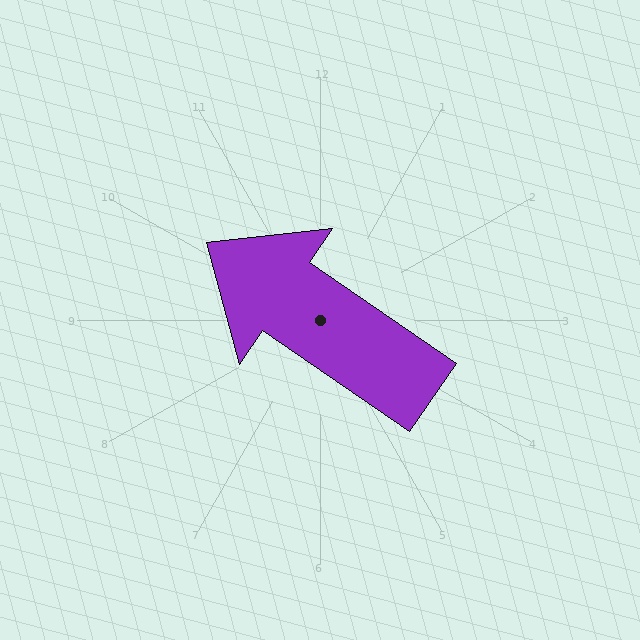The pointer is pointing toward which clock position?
Roughly 10 o'clock.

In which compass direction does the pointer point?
Northwest.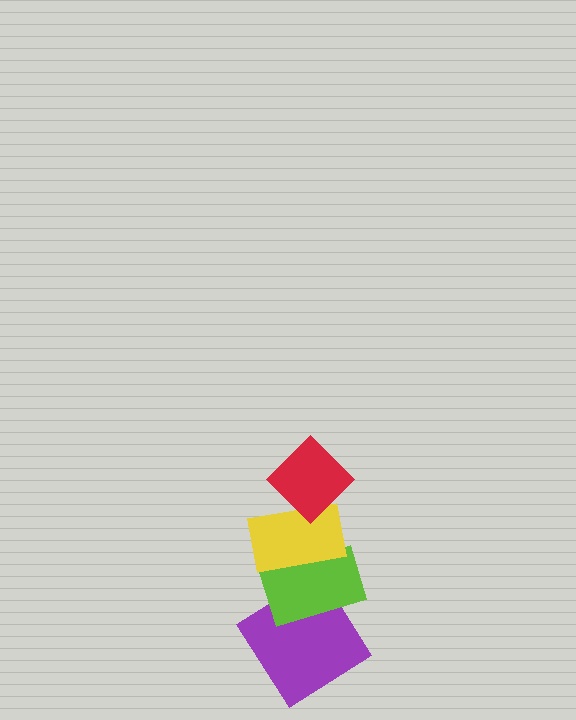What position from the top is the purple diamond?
The purple diamond is 4th from the top.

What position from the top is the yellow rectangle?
The yellow rectangle is 2nd from the top.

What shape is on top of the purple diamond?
The lime rectangle is on top of the purple diamond.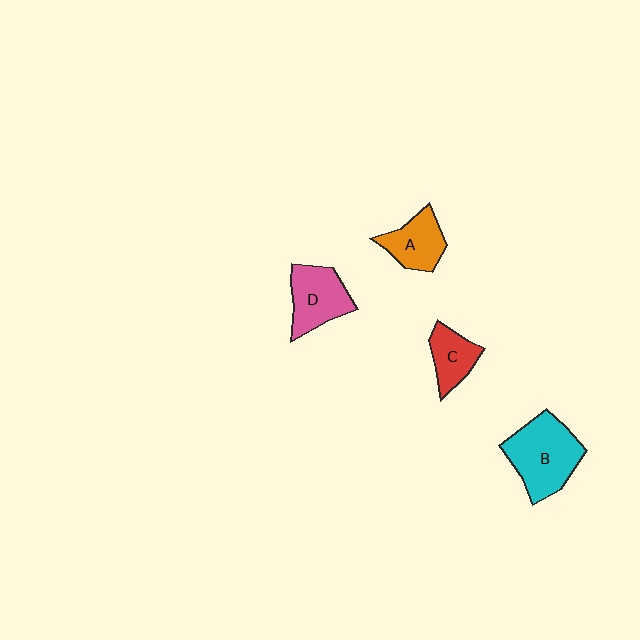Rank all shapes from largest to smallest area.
From largest to smallest: B (cyan), D (pink), A (orange), C (red).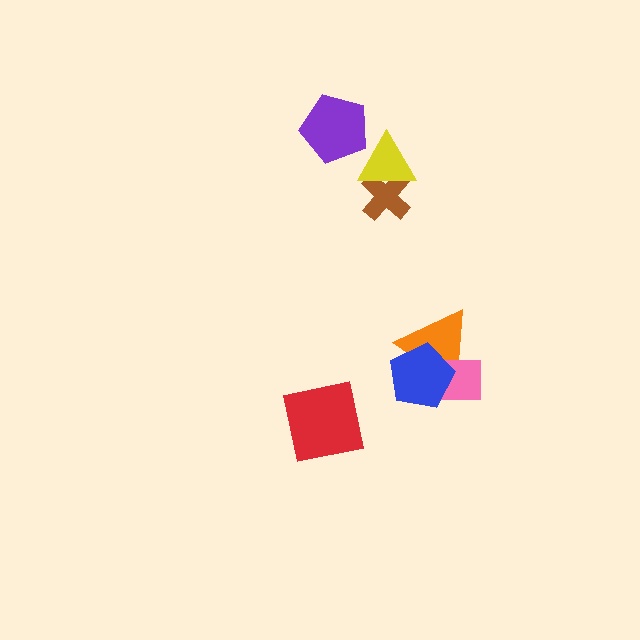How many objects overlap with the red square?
0 objects overlap with the red square.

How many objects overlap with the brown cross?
1 object overlaps with the brown cross.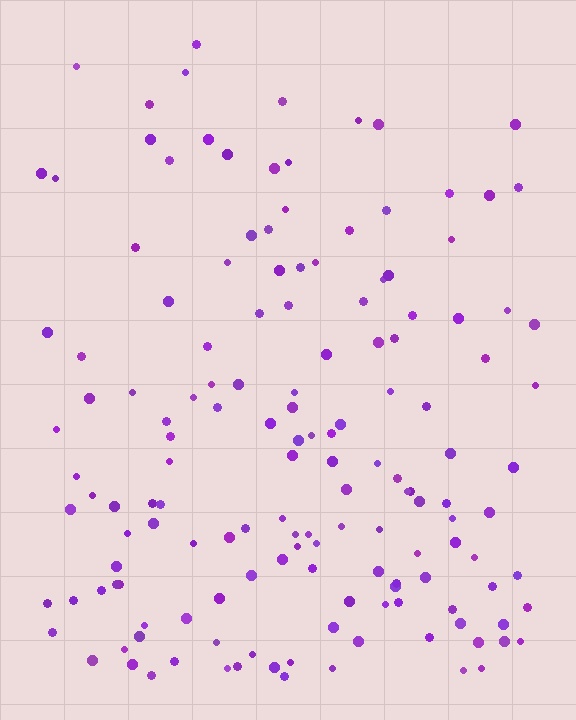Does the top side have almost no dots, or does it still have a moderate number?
Still a moderate number, just noticeably fewer than the bottom.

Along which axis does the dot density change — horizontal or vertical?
Vertical.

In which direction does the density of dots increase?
From top to bottom, with the bottom side densest.